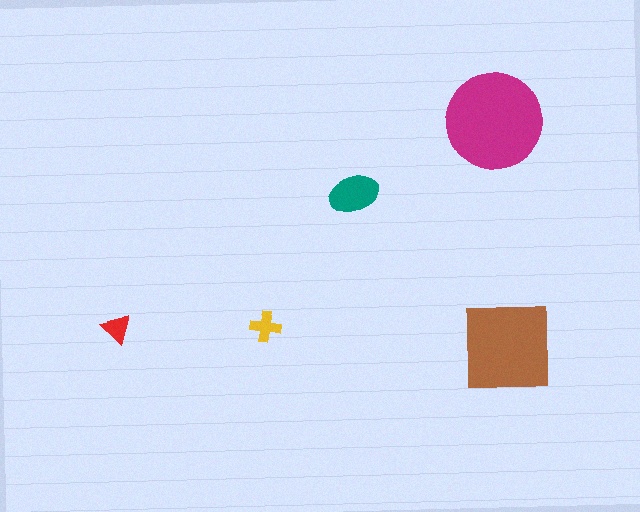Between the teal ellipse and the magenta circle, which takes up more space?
The magenta circle.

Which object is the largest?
The magenta circle.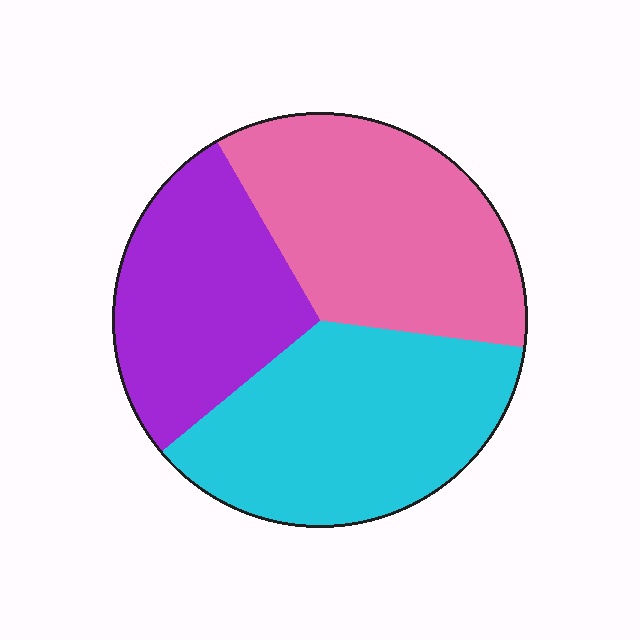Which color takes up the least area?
Purple, at roughly 30%.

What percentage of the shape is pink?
Pink covers around 35% of the shape.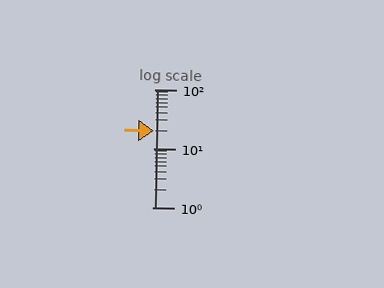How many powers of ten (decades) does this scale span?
The scale spans 2 decades, from 1 to 100.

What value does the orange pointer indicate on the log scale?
The pointer indicates approximately 20.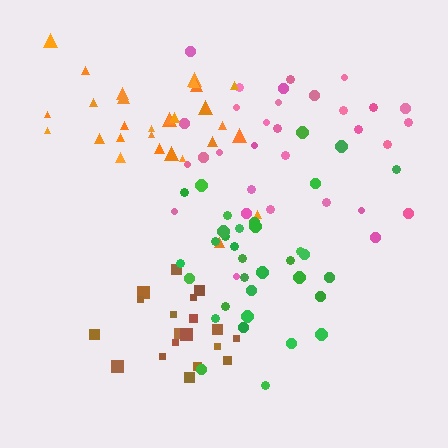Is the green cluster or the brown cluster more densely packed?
Brown.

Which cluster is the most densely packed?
Brown.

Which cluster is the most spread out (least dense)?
Pink.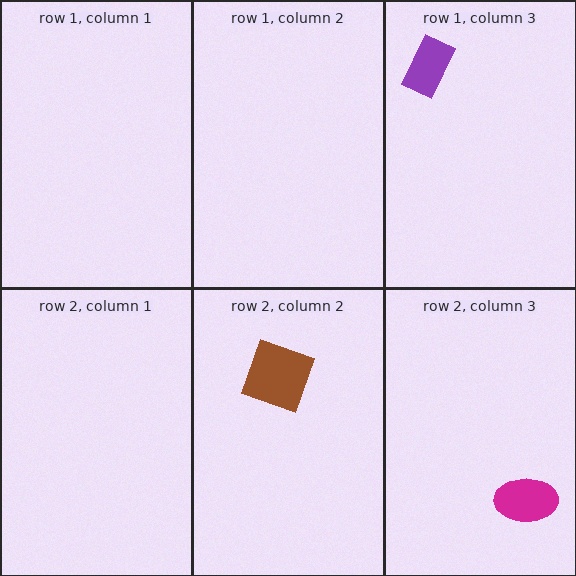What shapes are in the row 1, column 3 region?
The purple rectangle.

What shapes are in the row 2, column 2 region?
The brown square.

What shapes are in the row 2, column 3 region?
The magenta ellipse.